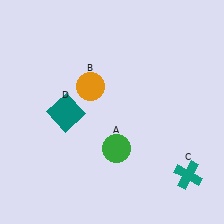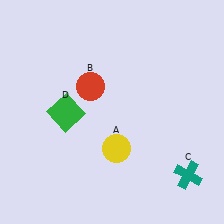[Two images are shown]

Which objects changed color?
A changed from green to yellow. B changed from orange to red. D changed from teal to green.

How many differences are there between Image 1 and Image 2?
There are 3 differences between the two images.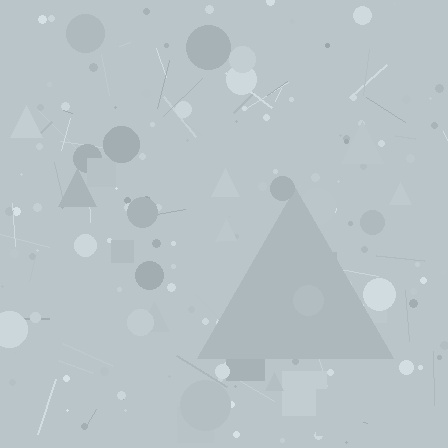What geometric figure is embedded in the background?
A triangle is embedded in the background.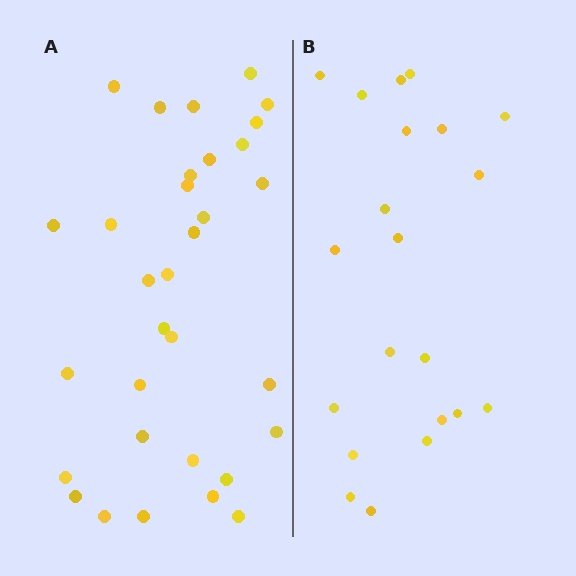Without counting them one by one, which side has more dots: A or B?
Region A (the left region) has more dots.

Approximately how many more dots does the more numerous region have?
Region A has roughly 12 or so more dots than region B.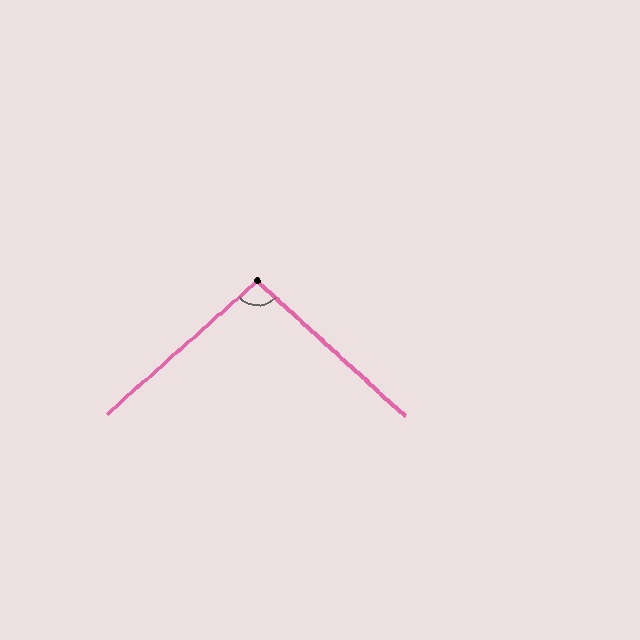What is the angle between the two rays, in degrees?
Approximately 96 degrees.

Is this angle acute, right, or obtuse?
It is obtuse.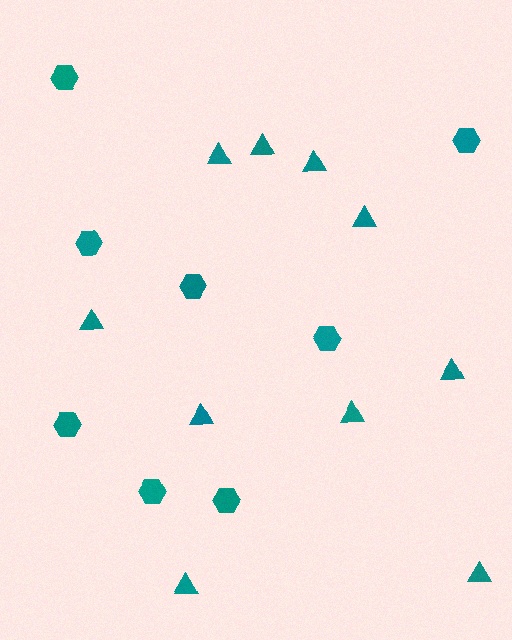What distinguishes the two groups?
There are 2 groups: one group of hexagons (8) and one group of triangles (10).